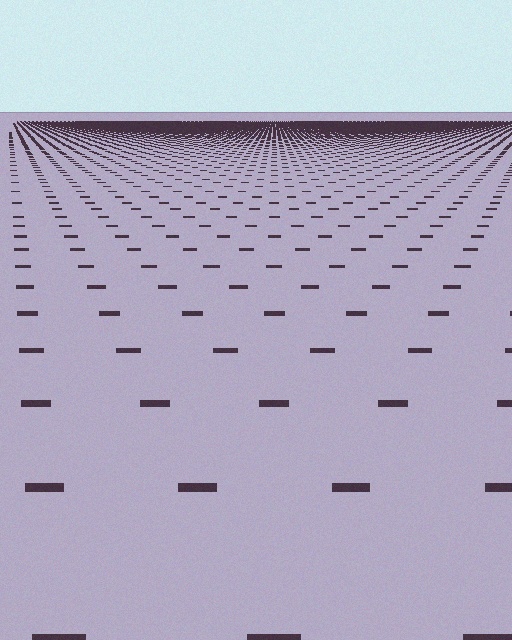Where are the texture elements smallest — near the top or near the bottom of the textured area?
Near the top.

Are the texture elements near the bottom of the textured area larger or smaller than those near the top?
Larger. Near the bottom, elements are closer to the viewer and appear at a bigger on-screen size.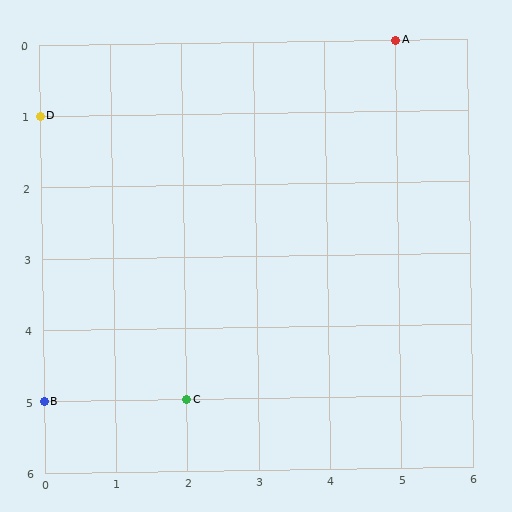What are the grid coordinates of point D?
Point D is at grid coordinates (0, 1).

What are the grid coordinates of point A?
Point A is at grid coordinates (5, 0).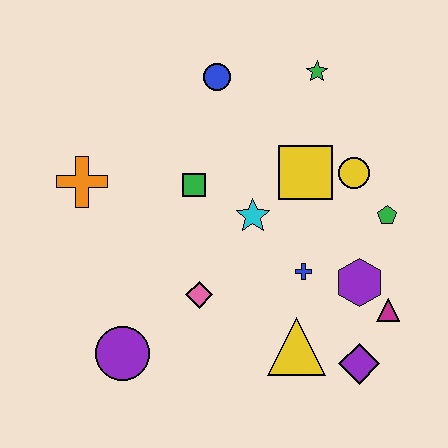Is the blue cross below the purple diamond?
No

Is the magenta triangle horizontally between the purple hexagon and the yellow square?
No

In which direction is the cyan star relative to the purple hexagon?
The cyan star is to the left of the purple hexagon.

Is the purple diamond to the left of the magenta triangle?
Yes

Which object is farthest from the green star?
The purple circle is farthest from the green star.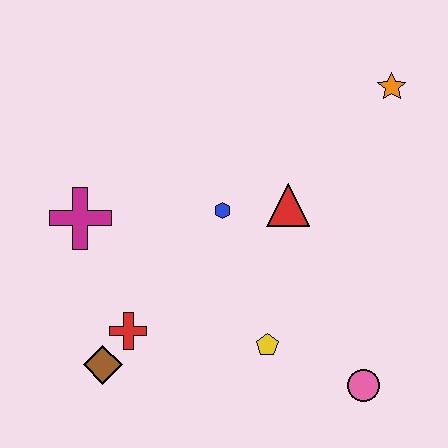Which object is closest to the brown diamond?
The red cross is closest to the brown diamond.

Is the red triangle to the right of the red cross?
Yes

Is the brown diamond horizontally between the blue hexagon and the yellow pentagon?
No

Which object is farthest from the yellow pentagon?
The orange star is farthest from the yellow pentagon.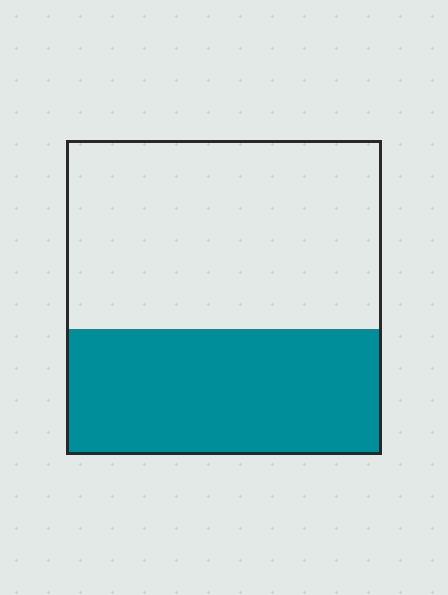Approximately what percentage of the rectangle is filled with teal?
Approximately 40%.